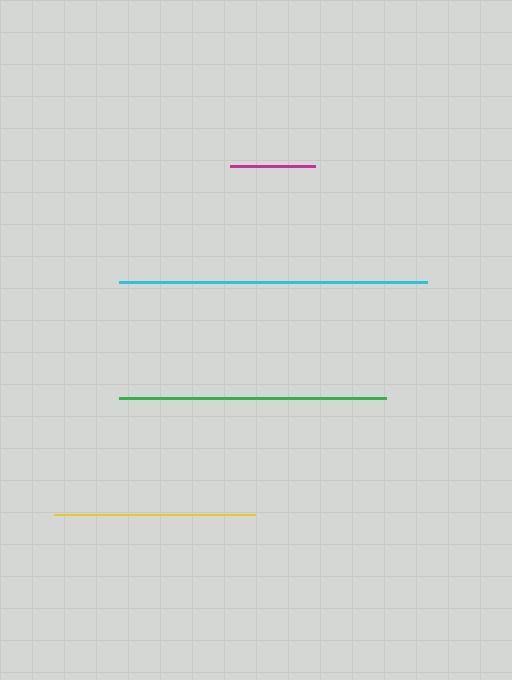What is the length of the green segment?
The green segment is approximately 267 pixels long.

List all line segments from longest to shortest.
From longest to shortest: cyan, green, yellow, magenta.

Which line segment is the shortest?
The magenta line is the shortest at approximately 85 pixels.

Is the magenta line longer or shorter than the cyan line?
The cyan line is longer than the magenta line.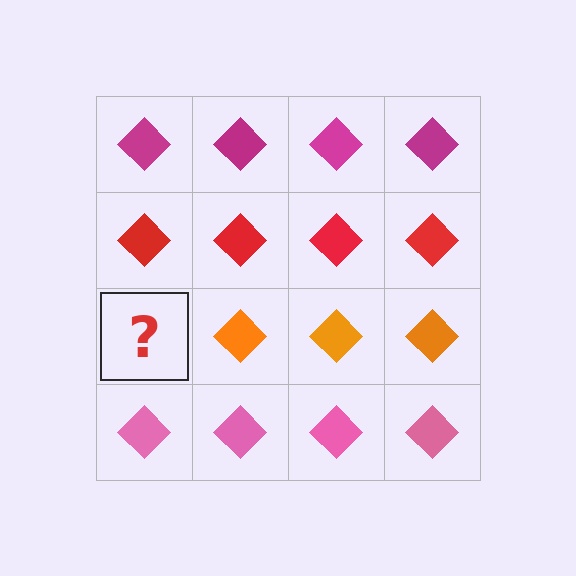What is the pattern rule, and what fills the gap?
The rule is that each row has a consistent color. The gap should be filled with an orange diamond.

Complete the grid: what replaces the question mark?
The question mark should be replaced with an orange diamond.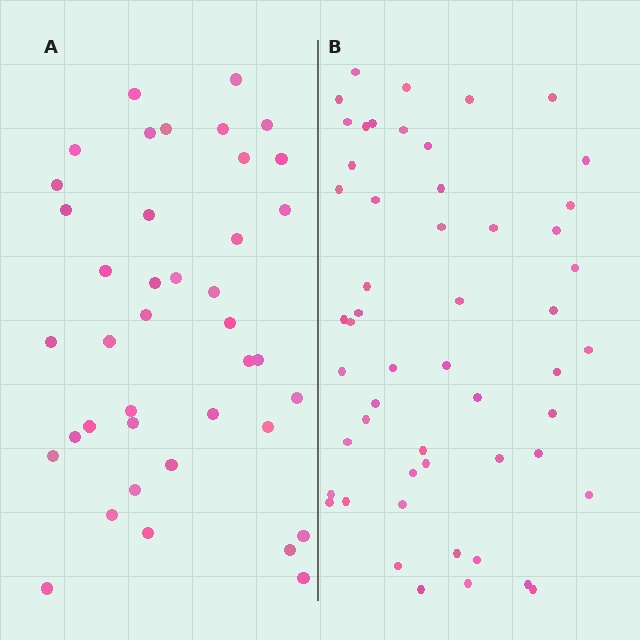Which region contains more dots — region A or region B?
Region B (the right region) has more dots.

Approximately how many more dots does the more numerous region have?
Region B has approximately 15 more dots than region A.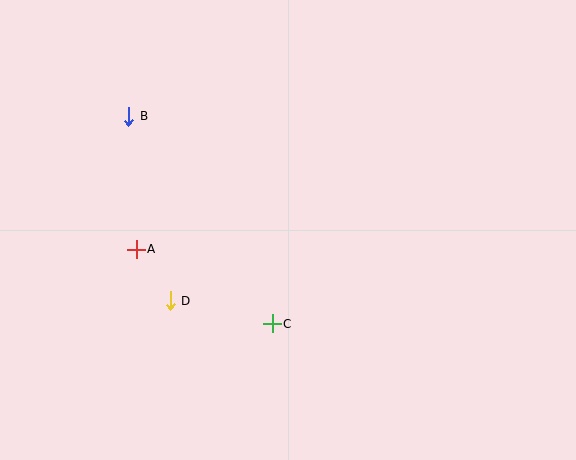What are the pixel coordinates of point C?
Point C is at (272, 324).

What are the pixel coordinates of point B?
Point B is at (129, 116).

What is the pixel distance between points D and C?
The distance between D and C is 105 pixels.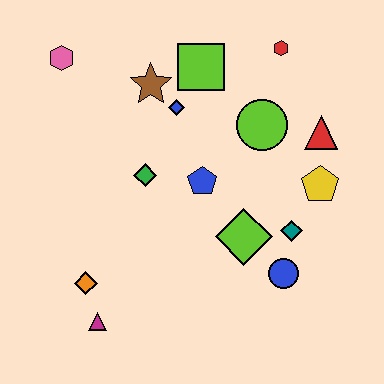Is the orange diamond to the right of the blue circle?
No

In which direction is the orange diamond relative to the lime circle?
The orange diamond is to the left of the lime circle.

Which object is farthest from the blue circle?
The pink hexagon is farthest from the blue circle.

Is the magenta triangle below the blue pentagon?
Yes